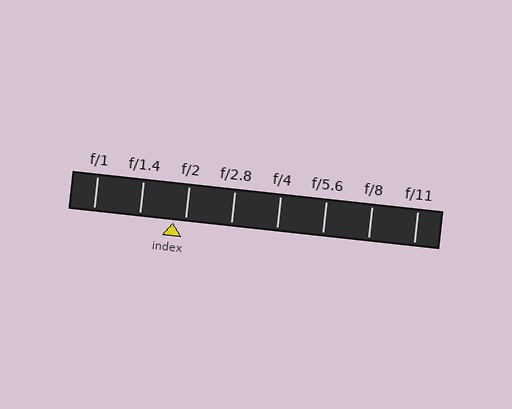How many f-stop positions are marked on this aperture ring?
There are 8 f-stop positions marked.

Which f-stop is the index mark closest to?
The index mark is closest to f/2.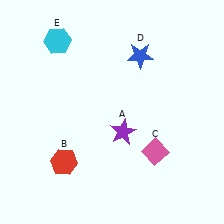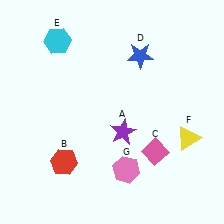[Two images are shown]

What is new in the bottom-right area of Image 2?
A yellow triangle (F) was added in the bottom-right area of Image 2.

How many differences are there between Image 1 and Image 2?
There are 2 differences between the two images.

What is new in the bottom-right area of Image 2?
A pink hexagon (G) was added in the bottom-right area of Image 2.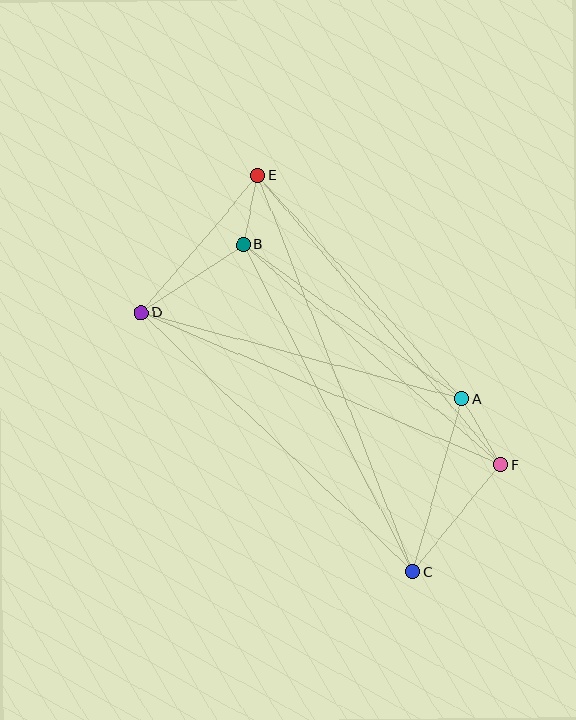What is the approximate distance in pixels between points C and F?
The distance between C and F is approximately 139 pixels.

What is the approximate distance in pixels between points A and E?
The distance between A and E is approximately 303 pixels.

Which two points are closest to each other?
Points B and E are closest to each other.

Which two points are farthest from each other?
Points C and E are farthest from each other.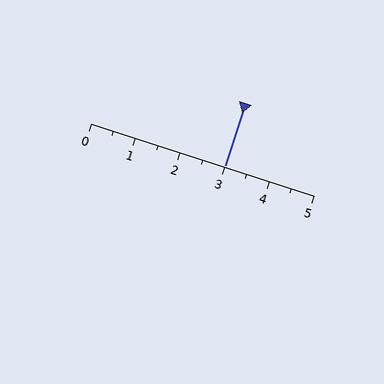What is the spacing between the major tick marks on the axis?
The major ticks are spaced 1 apart.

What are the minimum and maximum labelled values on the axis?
The axis runs from 0 to 5.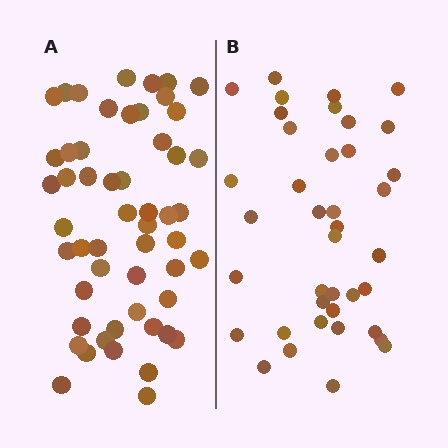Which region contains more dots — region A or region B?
Region A (the left region) has more dots.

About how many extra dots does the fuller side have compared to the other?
Region A has approximately 15 more dots than region B.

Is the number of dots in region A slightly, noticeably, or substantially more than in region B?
Region A has noticeably more, but not dramatically so. The ratio is roughly 1.4 to 1.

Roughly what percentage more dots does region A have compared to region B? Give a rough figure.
About 35% more.